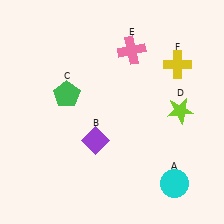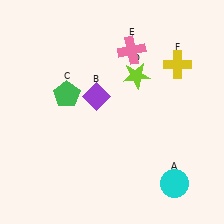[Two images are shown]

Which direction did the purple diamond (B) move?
The purple diamond (B) moved up.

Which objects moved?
The objects that moved are: the purple diamond (B), the lime star (D).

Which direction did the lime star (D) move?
The lime star (D) moved left.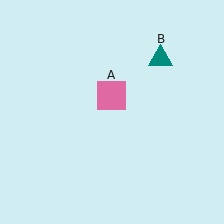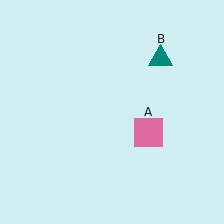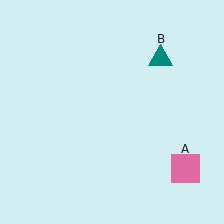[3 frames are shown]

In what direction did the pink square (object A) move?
The pink square (object A) moved down and to the right.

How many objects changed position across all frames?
1 object changed position: pink square (object A).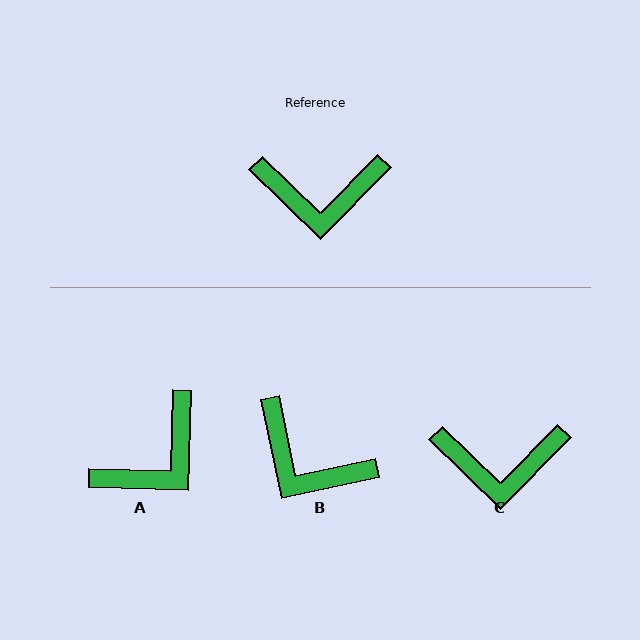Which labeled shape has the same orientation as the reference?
C.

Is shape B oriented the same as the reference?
No, it is off by about 34 degrees.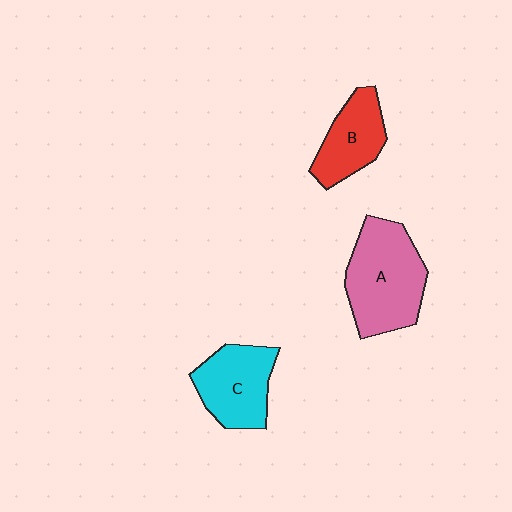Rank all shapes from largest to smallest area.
From largest to smallest: A (pink), C (cyan), B (red).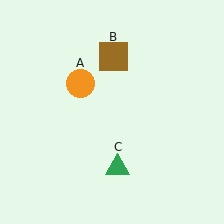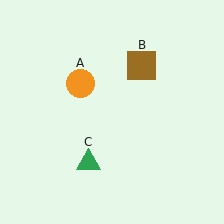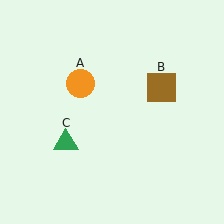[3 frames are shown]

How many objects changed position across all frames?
2 objects changed position: brown square (object B), green triangle (object C).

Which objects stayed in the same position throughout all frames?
Orange circle (object A) remained stationary.